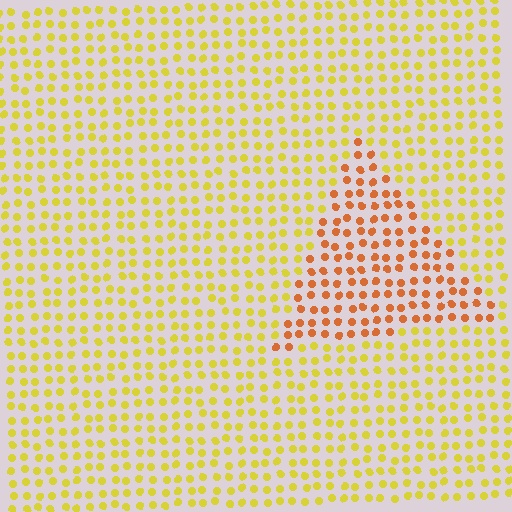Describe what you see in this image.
The image is filled with small yellow elements in a uniform arrangement. A triangle-shaped region is visible where the elements are tinted to a slightly different hue, forming a subtle color boundary.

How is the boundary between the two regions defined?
The boundary is defined purely by a slight shift in hue (about 38 degrees). Spacing, size, and orientation are identical on both sides.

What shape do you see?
I see a triangle.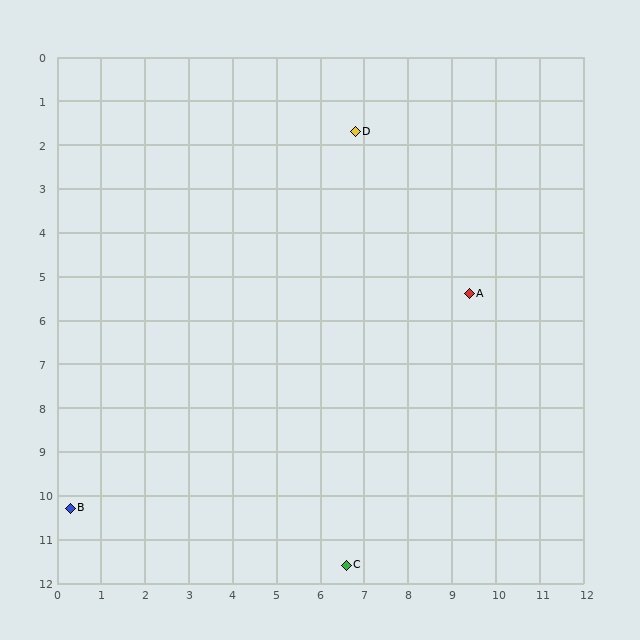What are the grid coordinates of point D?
Point D is at approximately (6.8, 1.7).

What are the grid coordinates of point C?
Point C is at approximately (6.6, 11.6).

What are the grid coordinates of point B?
Point B is at approximately (0.3, 10.3).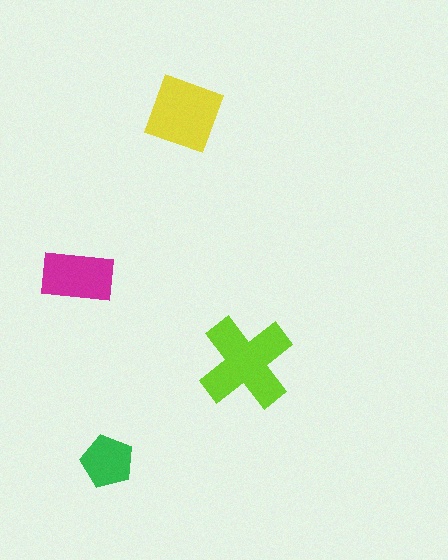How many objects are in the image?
There are 4 objects in the image.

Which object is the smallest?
The green pentagon.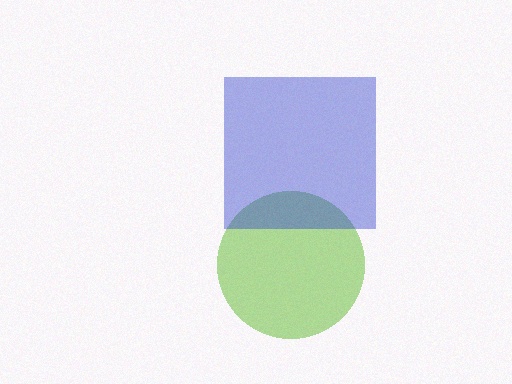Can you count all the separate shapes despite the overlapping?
Yes, there are 2 separate shapes.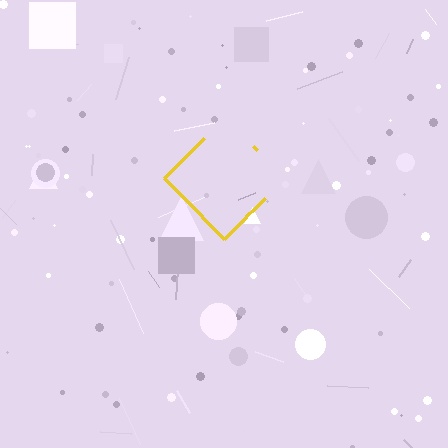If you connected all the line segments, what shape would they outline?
They would outline a diamond.